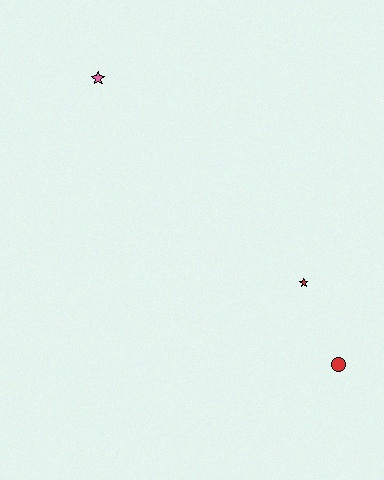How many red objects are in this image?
There are 2 red objects.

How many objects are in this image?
There are 3 objects.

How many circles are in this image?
There is 1 circle.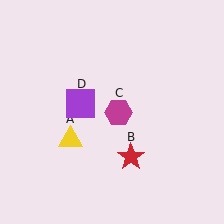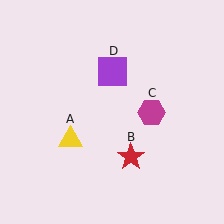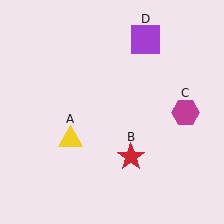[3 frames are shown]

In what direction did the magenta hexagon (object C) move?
The magenta hexagon (object C) moved right.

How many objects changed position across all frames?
2 objects changed position: magenta hexagon (object C), purple square (object D).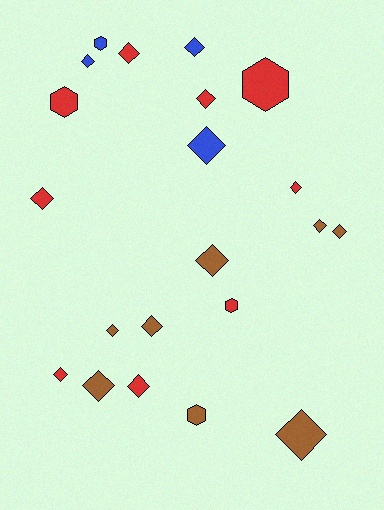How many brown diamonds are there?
There are 7 brown diamonds.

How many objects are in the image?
There are 21 objects.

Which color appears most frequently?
Red, with 9 objects.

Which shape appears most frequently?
Diamond, with 16 objects.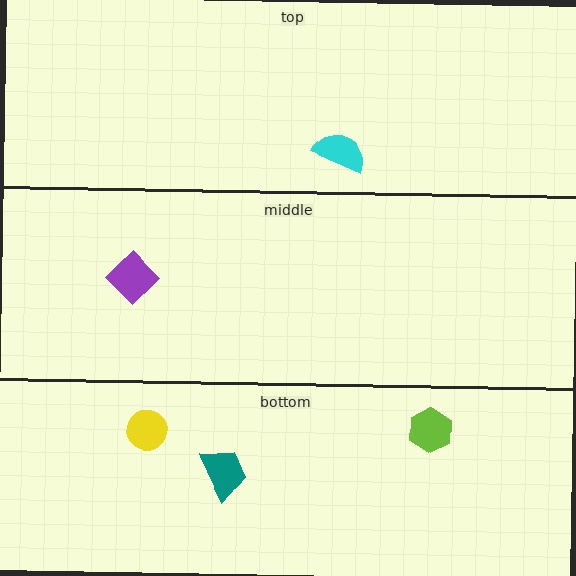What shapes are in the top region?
The cyan semicircle.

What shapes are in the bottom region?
The yellow circle, the lime hexagon, the teal trapezoid.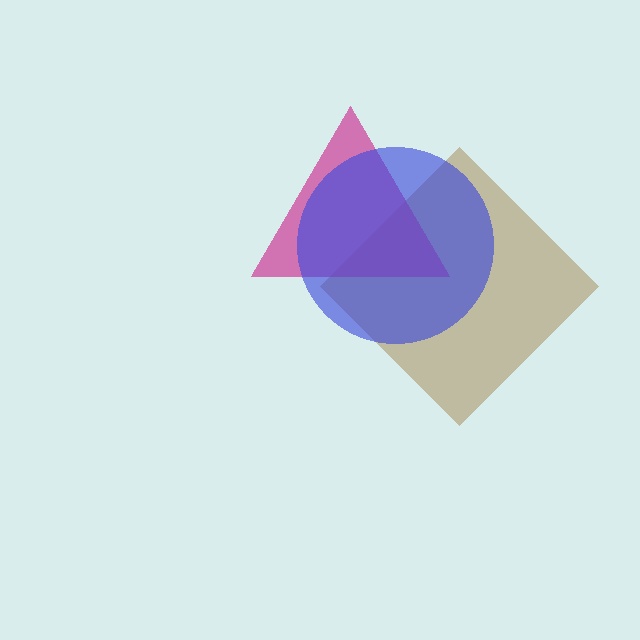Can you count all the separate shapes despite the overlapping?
Yes, there are 3 separate shapes.